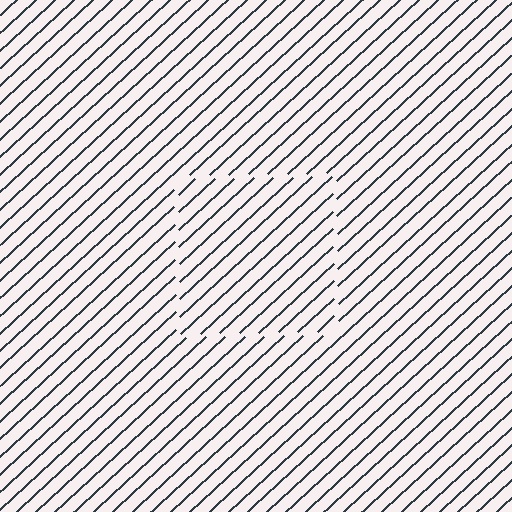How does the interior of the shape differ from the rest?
The interior of the shape contains the same grating, shifted by half a period — the contour is defined by the phase discontinuity where line-ends from the inner and outer gratings abut.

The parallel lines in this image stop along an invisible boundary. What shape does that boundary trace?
An illusory square. The interior of the shape contains the same grating, shifted by half a period — the contour is defined by the phase discontinuity where line-ends from the inner and outer gratings abut.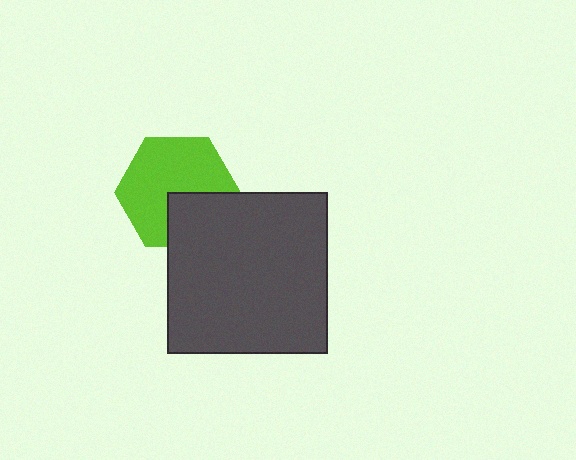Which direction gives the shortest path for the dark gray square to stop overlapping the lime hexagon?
Moving down gives the shortest separation.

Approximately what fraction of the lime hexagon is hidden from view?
Roughly 31% of the lime hexagon is hidden behind the dark gray square.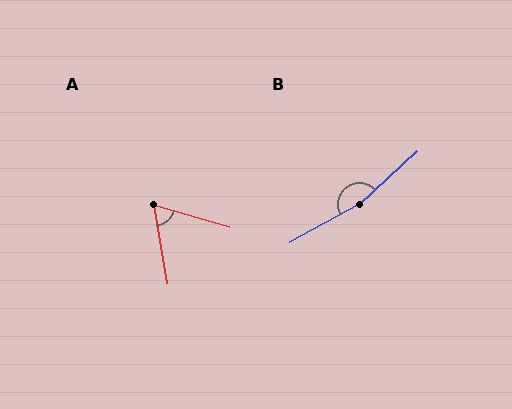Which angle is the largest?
B, at approximately 167 degrees.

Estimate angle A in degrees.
Approximately 64 degrees.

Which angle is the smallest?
A, at approximately 64 degrees.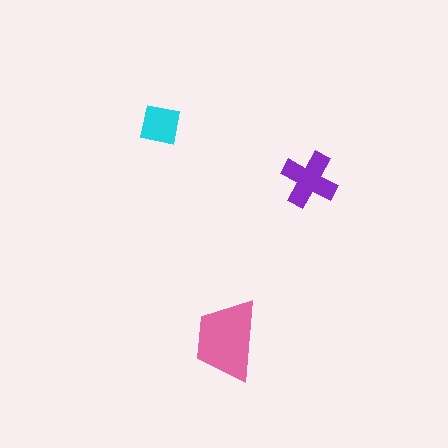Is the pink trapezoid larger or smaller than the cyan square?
Larger.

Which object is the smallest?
The cyan square.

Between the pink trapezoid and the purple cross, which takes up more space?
The pink trapezoid.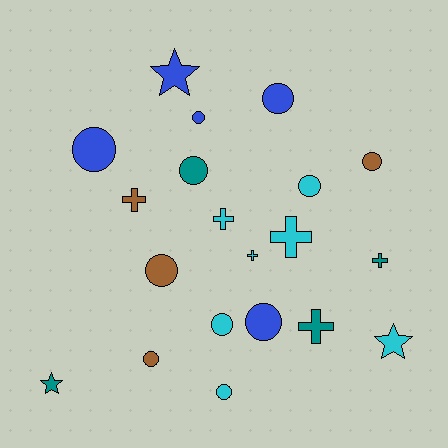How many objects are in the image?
There are 20 objects.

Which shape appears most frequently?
Circle, with 11 objects.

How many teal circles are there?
There is 1 teal circle.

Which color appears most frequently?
Cyan, with 7 objects.